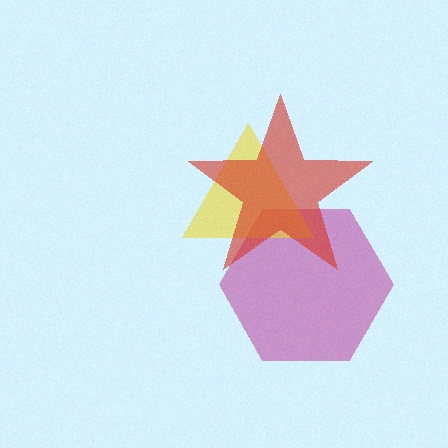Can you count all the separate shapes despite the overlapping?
Yes, there are 3 separate shapes.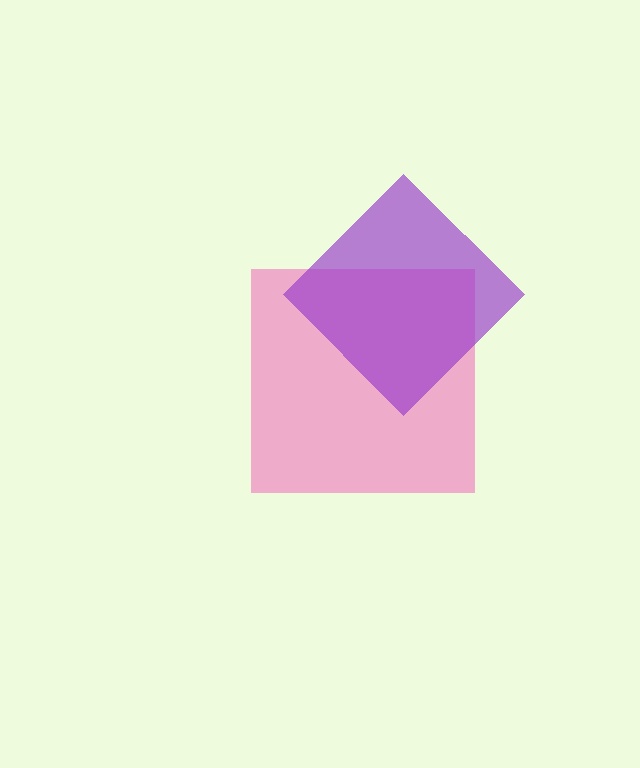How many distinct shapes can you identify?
There are 2 distinct shapes: a pink square, a purple diamond.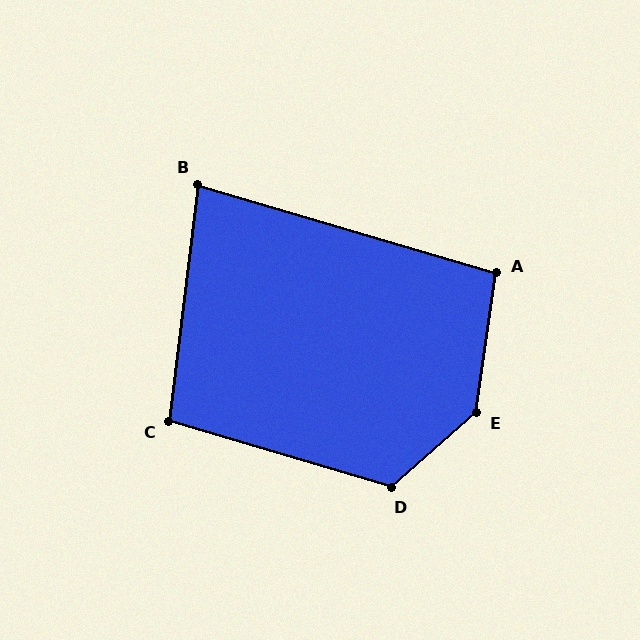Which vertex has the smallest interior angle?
B, at approximately 81 degrees.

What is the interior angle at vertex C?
Approximately 99 degrees (obtuse).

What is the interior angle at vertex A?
Approximately 99 degrees (obtuse).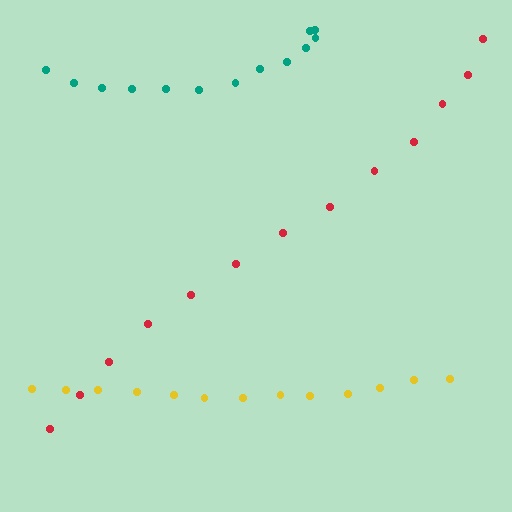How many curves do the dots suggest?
There are 3 distinct paths.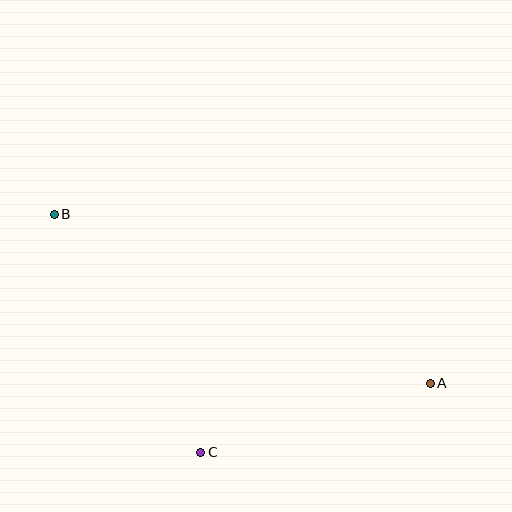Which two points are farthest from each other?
Points A and B are farthest from each other.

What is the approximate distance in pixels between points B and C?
The distance between B and C is approximately 280 pixels.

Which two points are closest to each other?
Points A and C are closest to each other.